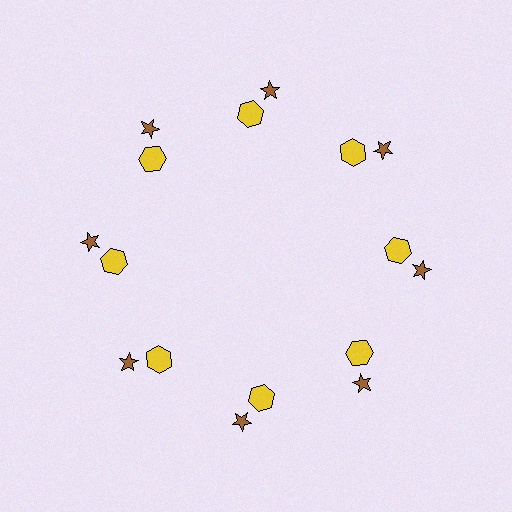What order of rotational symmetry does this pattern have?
This pattern has 8-fold rotational symmetry.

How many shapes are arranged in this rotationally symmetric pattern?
There are 16 shapes, arranged in 8 groups of 2.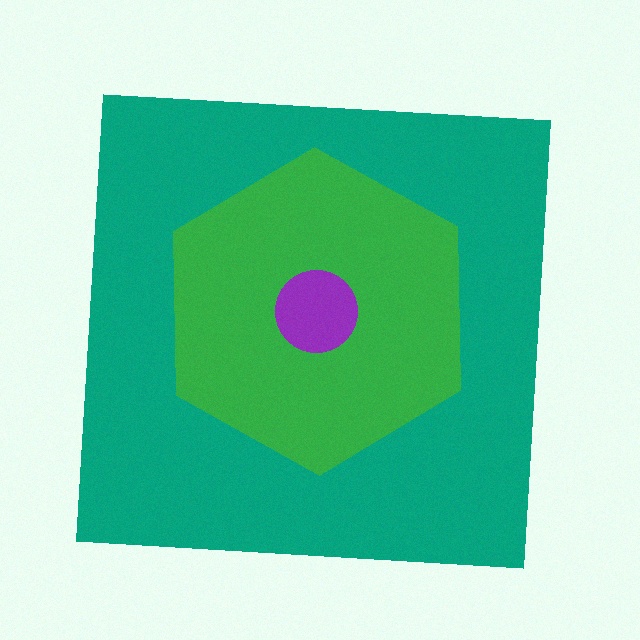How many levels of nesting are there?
3.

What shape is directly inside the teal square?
The green hexagon.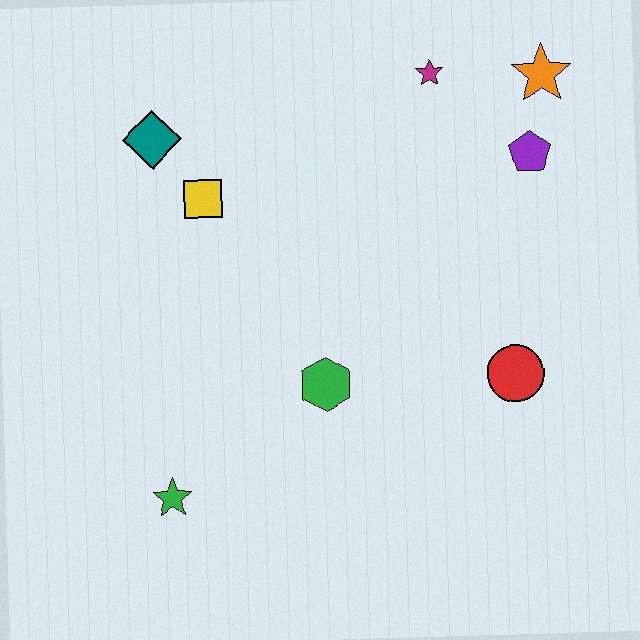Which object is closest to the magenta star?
The orange star is closest to the magenta star.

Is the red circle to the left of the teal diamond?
No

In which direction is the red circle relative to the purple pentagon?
The red circle is below the purple pentagon.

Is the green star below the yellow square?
Yes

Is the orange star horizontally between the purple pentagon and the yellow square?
No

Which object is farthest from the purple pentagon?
The green star is farthest from the purple pentagon.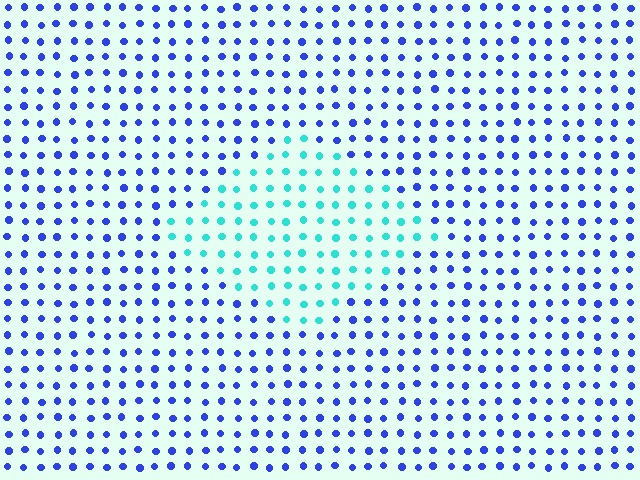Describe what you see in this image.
The image is filled with small blue elements in a uniform arrangement. A diamond-shaped region is visible where the elements are tinted to a slightly different hue, forming a subtle color boundary.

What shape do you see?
I see a diamond.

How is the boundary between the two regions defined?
The boundary is defined purely by a slight shift in hue (about 58 degrees). Spacing, size, and orientation are identical on both sides.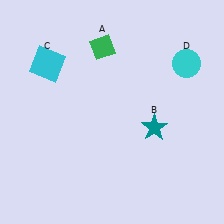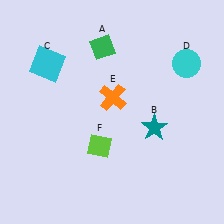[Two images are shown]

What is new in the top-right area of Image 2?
An orange cross (E) was added in the top-right area of Image 2.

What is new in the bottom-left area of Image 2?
A lime diamond (F) was added in the bottom-left area of Image 2.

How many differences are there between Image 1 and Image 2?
There are 2 differences between the two images.